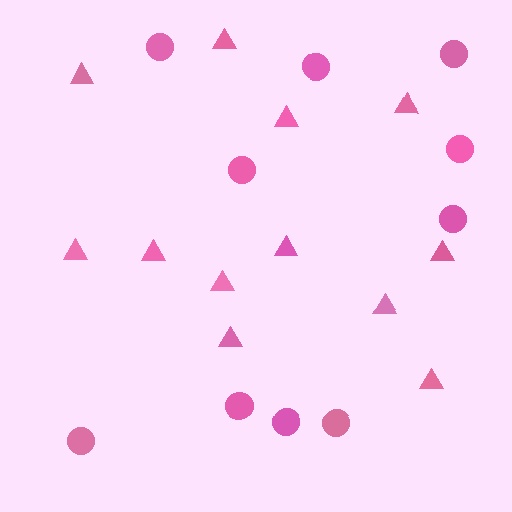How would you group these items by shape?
There are 2 groups: one group of circles (10) and one group of triangles (12).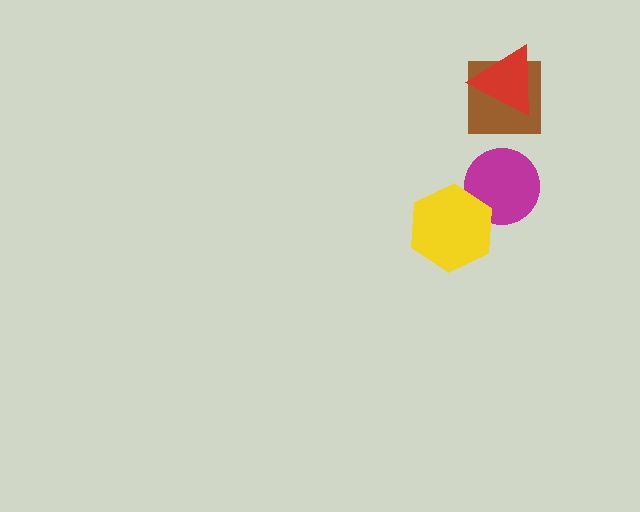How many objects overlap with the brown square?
1 object overlaps with the brown square.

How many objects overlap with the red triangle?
1 object overlaps with the red triangle.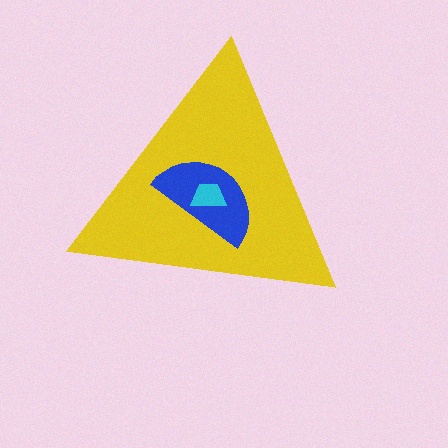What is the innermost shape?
The cyan trapezoid.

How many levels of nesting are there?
3.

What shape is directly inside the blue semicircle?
The cyan trapezoid.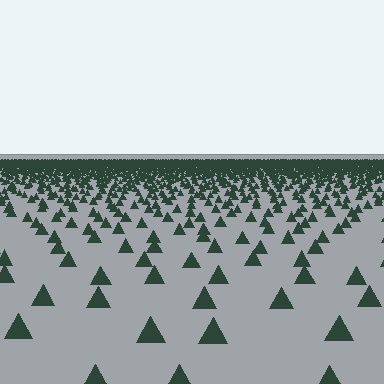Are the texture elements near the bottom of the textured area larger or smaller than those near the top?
Larger. Near the bottom, elements are closer to the viewer and appear at a bigger on-screen size.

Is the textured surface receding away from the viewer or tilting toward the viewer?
The surface is receding away from the viewer. Texture elements get smaller and denser toward the top.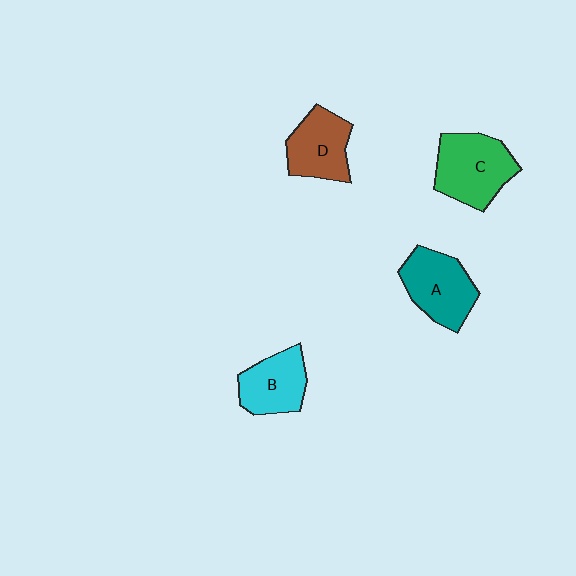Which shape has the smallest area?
Shape B (cyan).